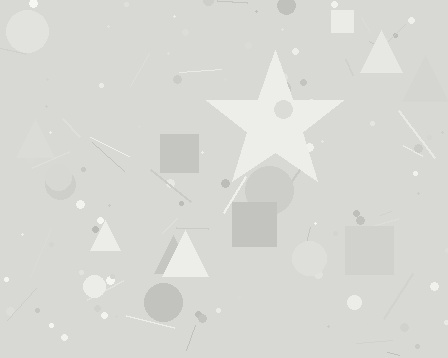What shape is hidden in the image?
A star is hidden in the image.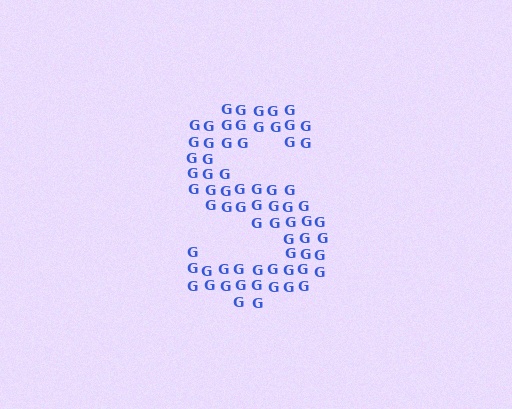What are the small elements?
The small elements are letter G's.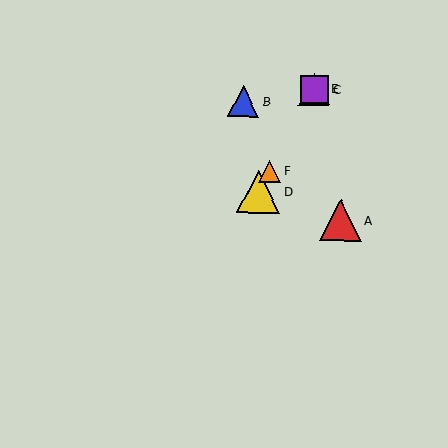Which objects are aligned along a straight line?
Objects C, D, E, F are aligned along a straight line.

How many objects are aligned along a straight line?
4 objects (C, D, E, F) are aligned along a straight line.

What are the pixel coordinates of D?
Object D is at (259, 192).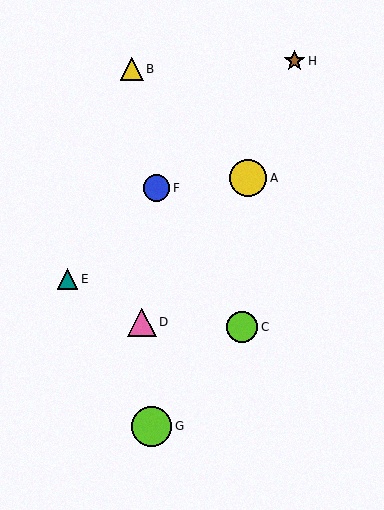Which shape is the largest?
The lime circle (labeled G) is the largest.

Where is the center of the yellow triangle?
The center of the yellow triangle is at (132, 69).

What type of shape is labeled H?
Shape H is a brown star.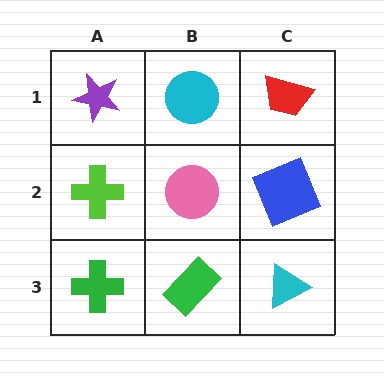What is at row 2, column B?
A pink circle.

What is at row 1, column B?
A cyan circle.